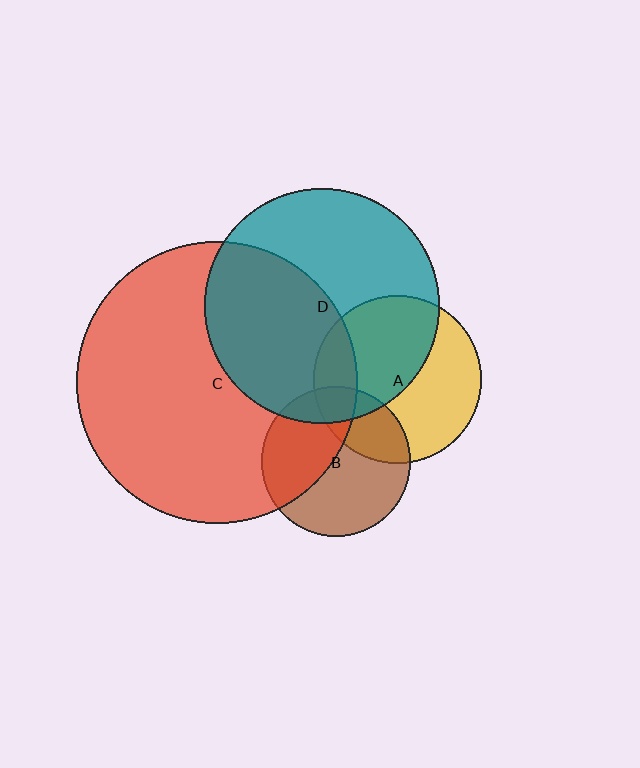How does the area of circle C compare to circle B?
Approximately 3.6 times.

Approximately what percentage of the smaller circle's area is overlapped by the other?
Approximately 15%.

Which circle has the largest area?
Circle C (red).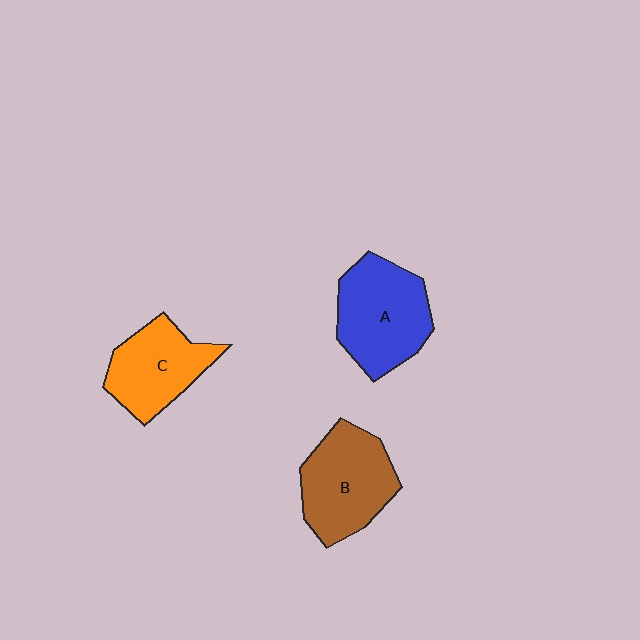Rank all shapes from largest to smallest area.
From largest to smallest: A (blue), B (brown), C (orange).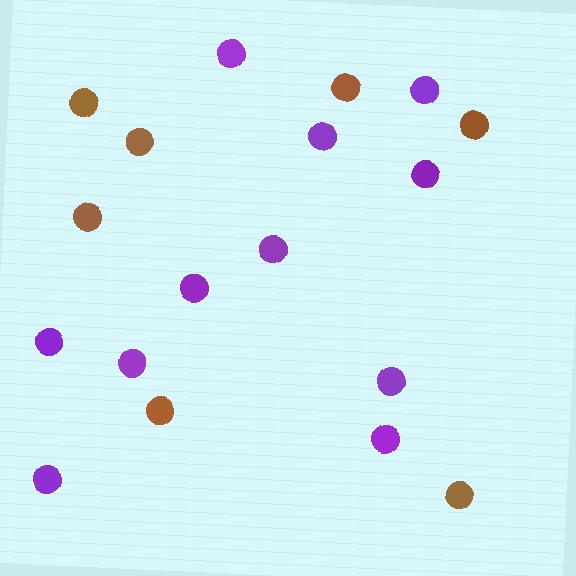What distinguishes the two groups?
There are 2 groups: one group of brown circles (7) and one group of purple circles (11).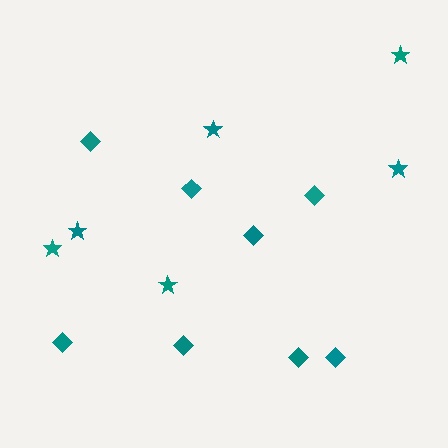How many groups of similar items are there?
There are 2 groups: one group of stars (6) and one group of diamonds (8).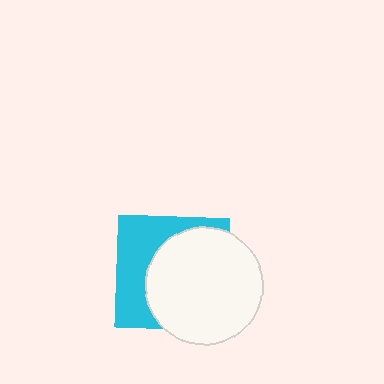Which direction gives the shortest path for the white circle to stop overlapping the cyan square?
Moving right gives the shortest separation.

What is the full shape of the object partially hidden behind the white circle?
The partially hidden object is a cyan square.